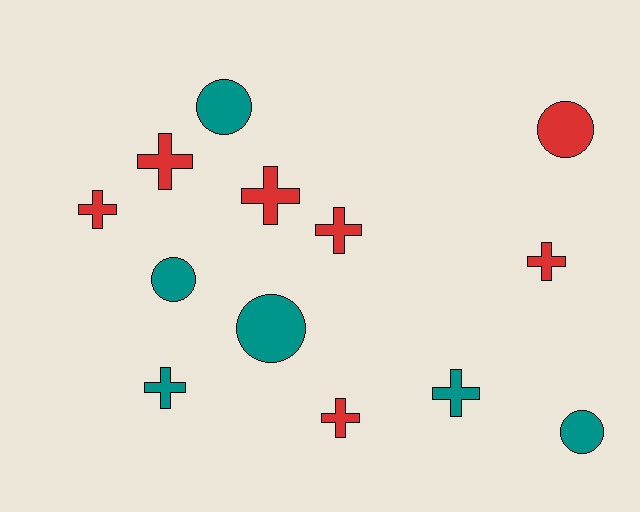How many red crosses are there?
There are 6 red crosses.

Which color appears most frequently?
Red, with 7 objects.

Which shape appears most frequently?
Cross, with 8 objects.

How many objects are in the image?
There are 13 objects.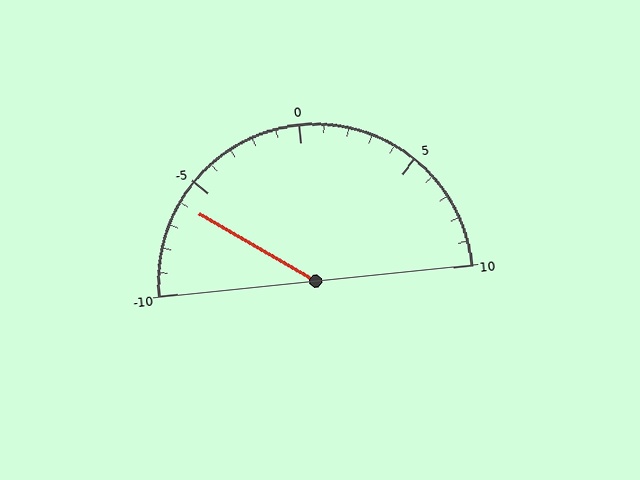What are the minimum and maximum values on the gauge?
The gauge ranges from -10 to 10.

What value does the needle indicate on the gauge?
The needle indicates approximately -6.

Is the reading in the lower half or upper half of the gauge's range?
The reading is in the lower half of the range (-10 to 10).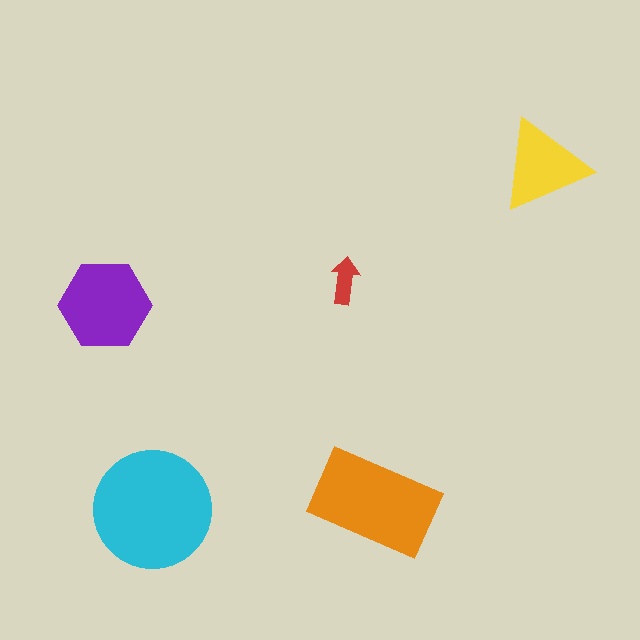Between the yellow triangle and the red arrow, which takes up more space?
The yellow triangle.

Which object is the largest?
The cyan circle.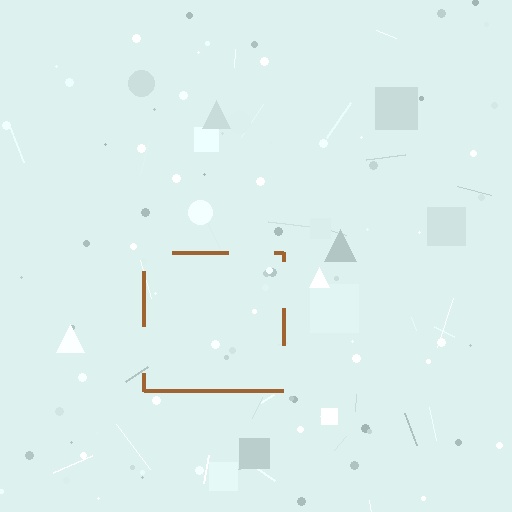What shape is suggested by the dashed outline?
The dashed outline suggests a square.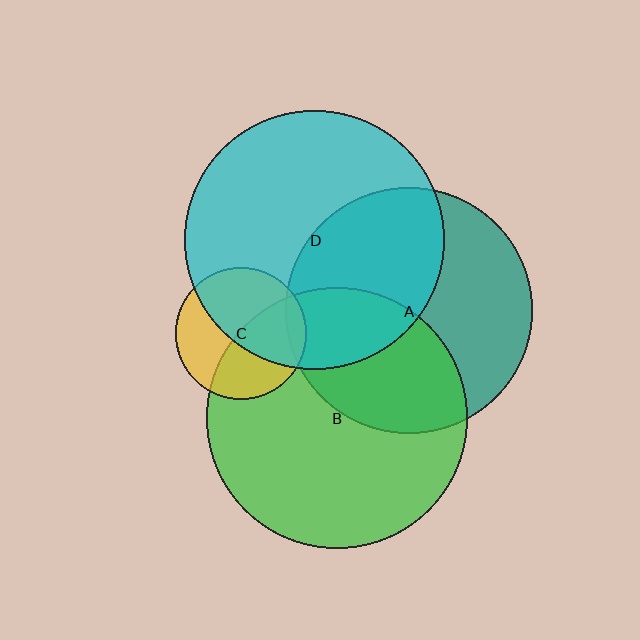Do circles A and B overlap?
Yes.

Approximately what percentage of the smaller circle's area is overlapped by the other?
Approximately 40%.